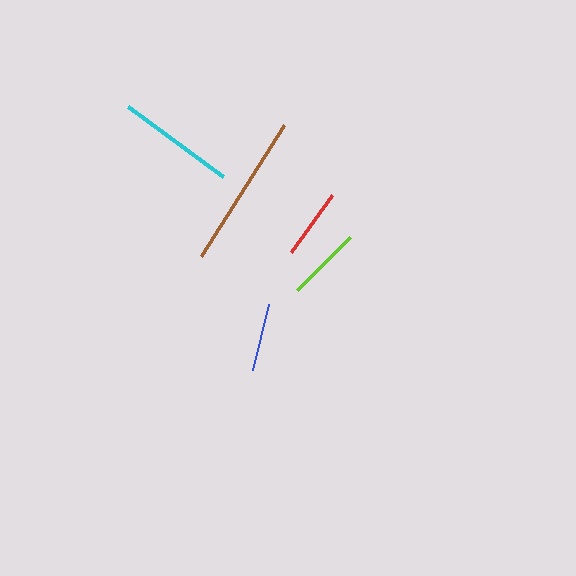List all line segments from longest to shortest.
From longest to shortest: brown, cyan, lime, red, blue.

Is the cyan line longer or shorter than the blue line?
The cyan line is longer than the blue line.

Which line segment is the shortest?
The blue line is the shortest at approximately 67 pixels.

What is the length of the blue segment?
The blue segment is approximately 67 pixels long.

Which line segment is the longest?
The brown line is the longest at approximately 156 pixels.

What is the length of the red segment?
The red segment is approximately 70 pixels long.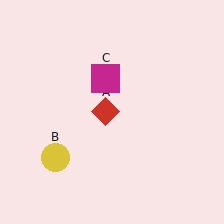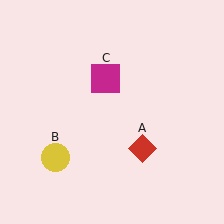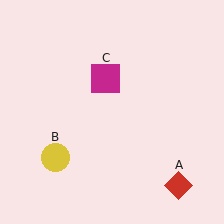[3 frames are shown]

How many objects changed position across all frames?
1 object changed position: red diamond (object A).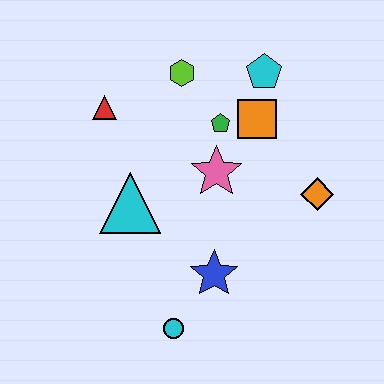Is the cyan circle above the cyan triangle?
No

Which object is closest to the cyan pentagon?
The orange square is closest to the cyan pentagon.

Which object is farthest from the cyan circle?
The cyan pentagon is farthest from the cyan circle.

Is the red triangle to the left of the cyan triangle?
Yes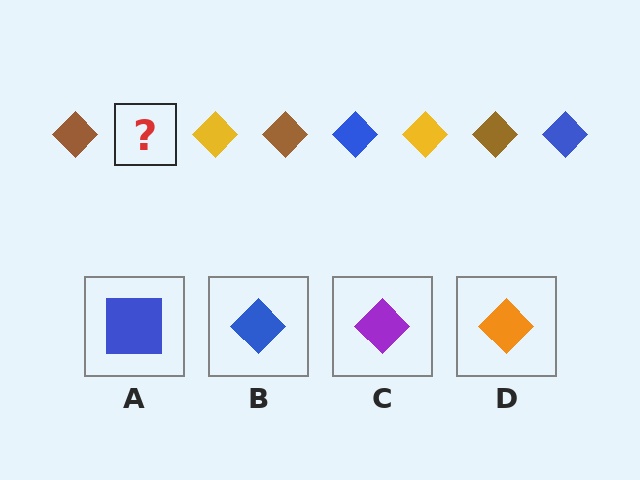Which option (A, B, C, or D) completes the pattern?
B.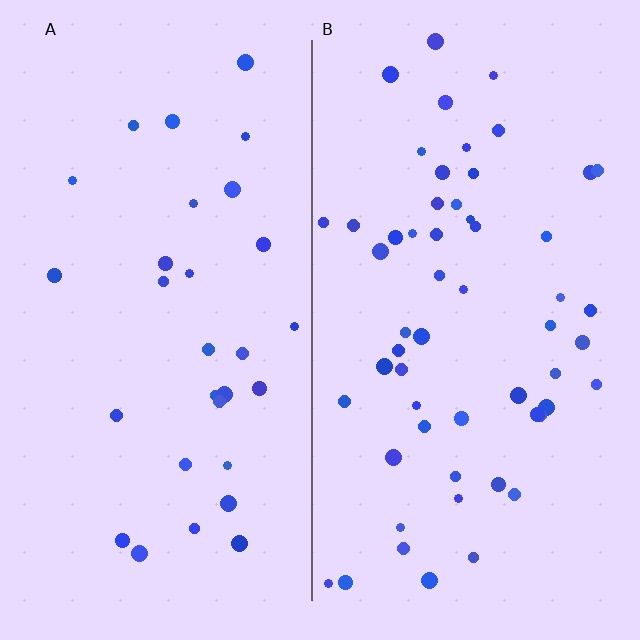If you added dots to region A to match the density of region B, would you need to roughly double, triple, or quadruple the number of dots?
Approximately double.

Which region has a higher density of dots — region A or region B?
B (the right).